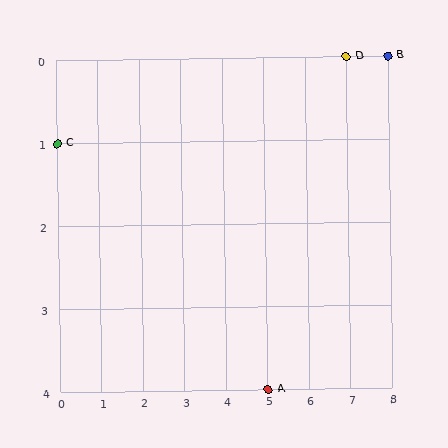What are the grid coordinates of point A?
Point A is at grid coordinates (5, 4).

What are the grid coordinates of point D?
Point D is at grid coordinates (7, 0).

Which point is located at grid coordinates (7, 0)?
Point D is at (7, 0).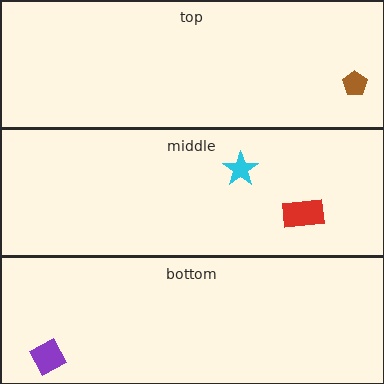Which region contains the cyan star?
The middle region.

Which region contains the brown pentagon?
The top region.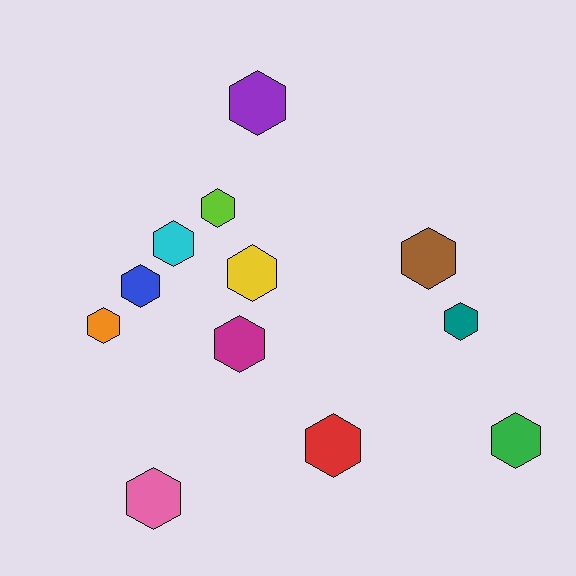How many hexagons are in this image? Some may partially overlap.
There are 12 hexagons.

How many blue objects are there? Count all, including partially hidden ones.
There is 1 blue object.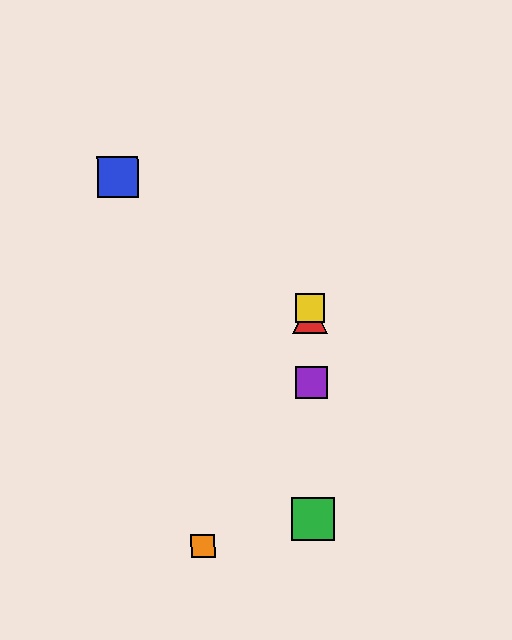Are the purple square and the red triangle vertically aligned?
Yes, both are at x≈311.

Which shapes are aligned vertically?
The red triangle, the green square, the yellow square, the purple square are aligned vertically.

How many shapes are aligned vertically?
4 shapes (the red triangle, the green square, the yellow square, the purple square) are aligned vertically.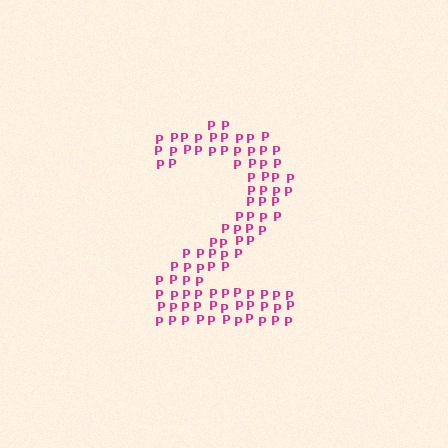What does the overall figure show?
The overall figure shows the digit 2.